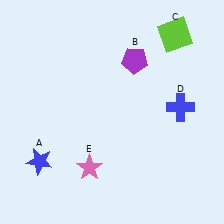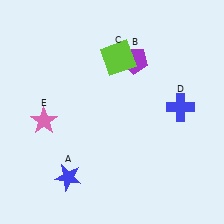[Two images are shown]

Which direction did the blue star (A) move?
The blue star (A) moved right.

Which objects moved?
The objects that moved are: the blue star (A), the lime square (C), the pink star (E).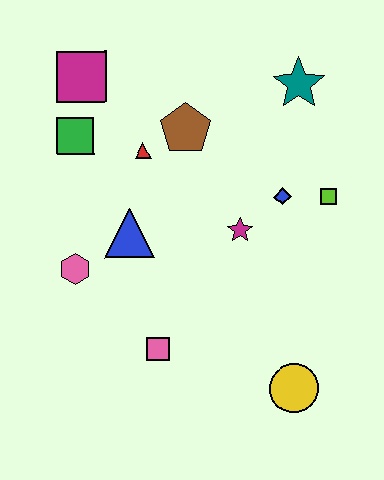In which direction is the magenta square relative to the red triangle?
The magenta square is above the red triangle.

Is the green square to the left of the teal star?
Yes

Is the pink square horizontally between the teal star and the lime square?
No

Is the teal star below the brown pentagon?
No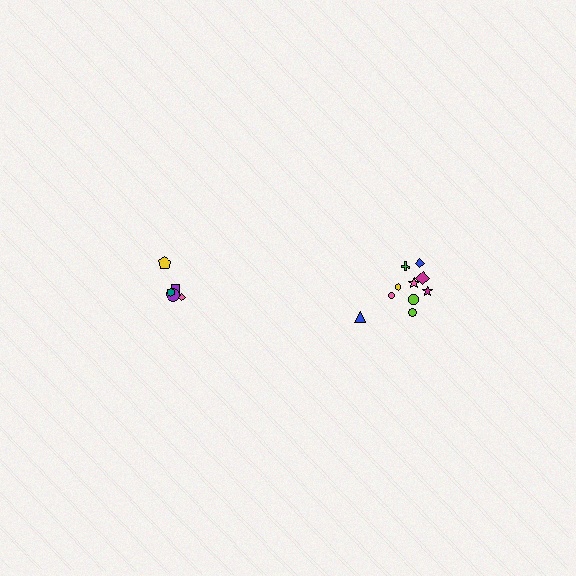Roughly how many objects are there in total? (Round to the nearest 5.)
Roughly 15 objects in total.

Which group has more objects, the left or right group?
The right group.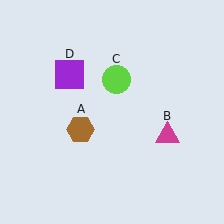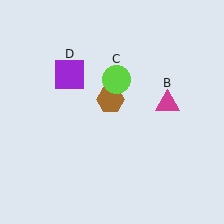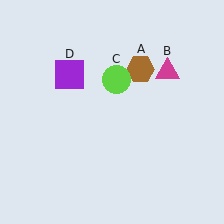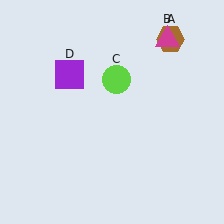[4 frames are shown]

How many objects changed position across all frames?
2 objects changed position: brown hexagon (object A), magenta triangle (object B).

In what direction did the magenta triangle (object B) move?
The magenta triangle (object B) moved up.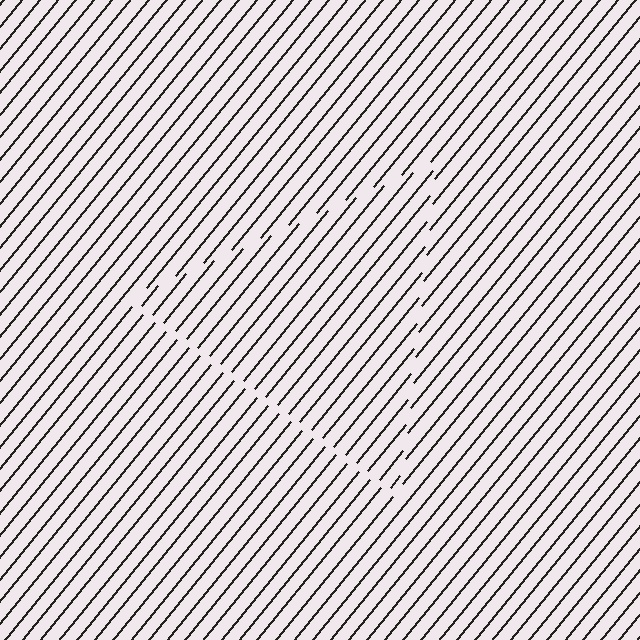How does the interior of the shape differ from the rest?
The interior of the shape contains the same grating, shifted by half a period — the contour is defined by the phase discontinuity where line-ends from the inner and outer gratings abut.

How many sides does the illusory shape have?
3 sides — the line-ends trace a triangle.